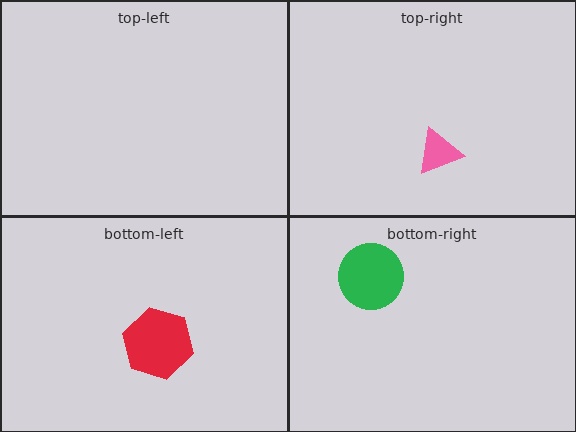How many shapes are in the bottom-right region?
1.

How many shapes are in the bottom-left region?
1.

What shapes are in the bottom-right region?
The green circle.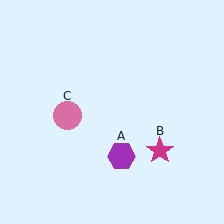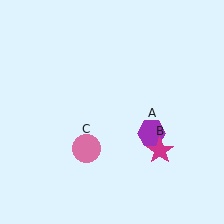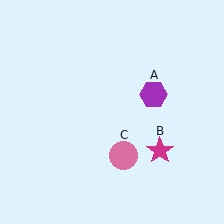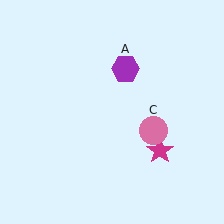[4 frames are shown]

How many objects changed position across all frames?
2 objects changed position: purple hexagon (object A), pink circle (object C).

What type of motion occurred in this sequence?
The purple hexagon (object A), pink circle (object C) rotated counterclockwise around the center of the scene.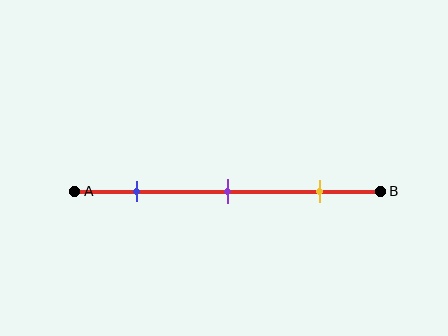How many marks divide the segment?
There are 3 marks dividing the segment.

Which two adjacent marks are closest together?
The blue and purple marks are the closest adjacent pair.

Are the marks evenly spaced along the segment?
Yes, the marks are approximately evenly spaced.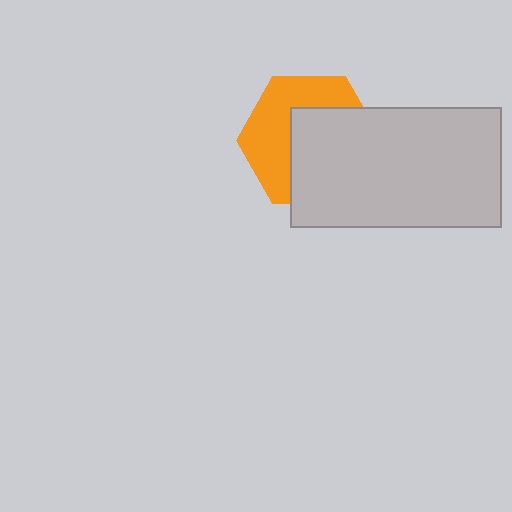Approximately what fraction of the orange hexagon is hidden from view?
Roughly 53% of the orange hexagon is hidden behind the light gray rectangle.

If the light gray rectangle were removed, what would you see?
You would see the complete orange hexagon.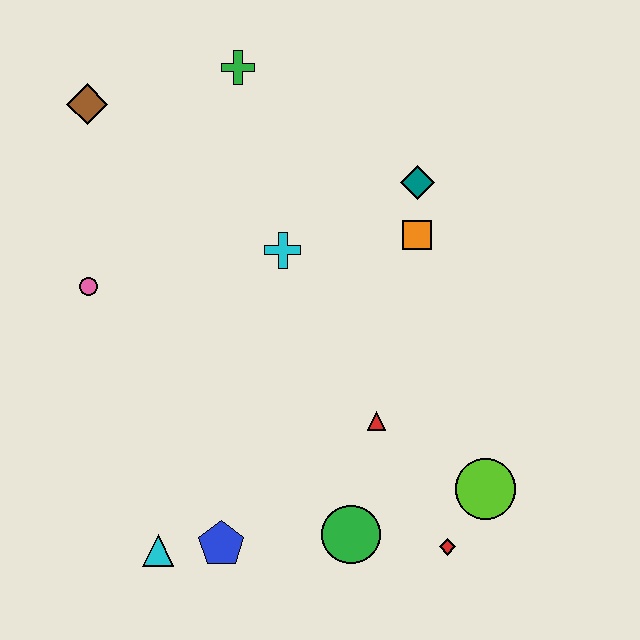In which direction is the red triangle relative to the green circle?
The red triangle is above the green circle.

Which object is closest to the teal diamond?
The orange square is closest to the teal diamond.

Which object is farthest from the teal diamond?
The cyan triangle is farthest from the teal diamond.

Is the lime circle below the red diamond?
No